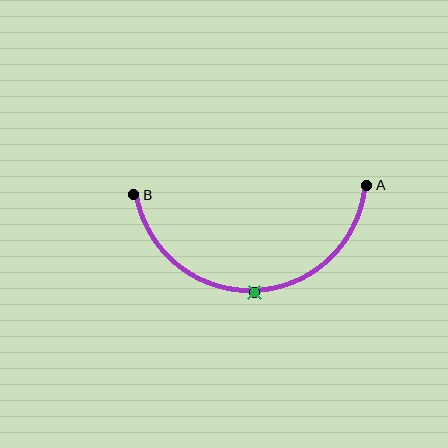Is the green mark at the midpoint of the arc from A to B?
Yes. The green mark lies on the arc at equal arc-length from both A and B — it is the arc midpoint.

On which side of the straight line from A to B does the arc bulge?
The arc bulges below the straight line connecting A and B.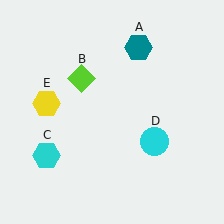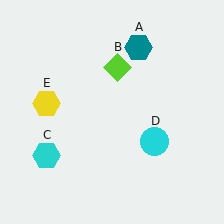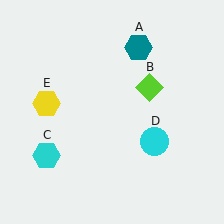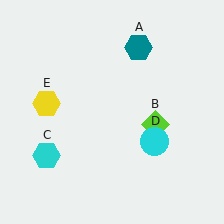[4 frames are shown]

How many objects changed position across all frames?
1 object changed position: lime diamond (object B).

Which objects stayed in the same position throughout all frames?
Teal hexagon (object A) and cyan hexagon (object C) and cyan circle (object D) and yellow hexagon (object E) remained stationary.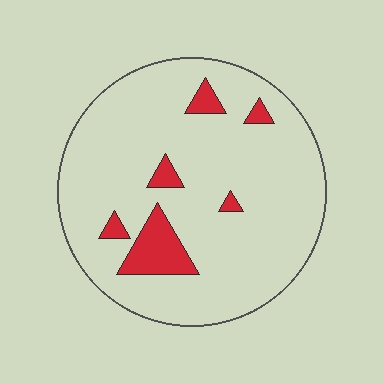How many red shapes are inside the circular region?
6.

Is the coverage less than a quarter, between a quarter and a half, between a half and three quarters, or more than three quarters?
Less than a quarter.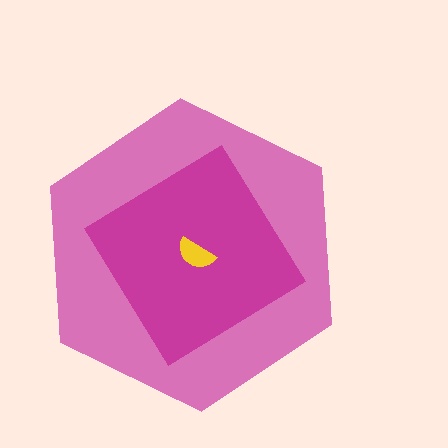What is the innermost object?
The yellow semicircle.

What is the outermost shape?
The pink hexagon.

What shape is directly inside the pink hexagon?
The magenta diamond.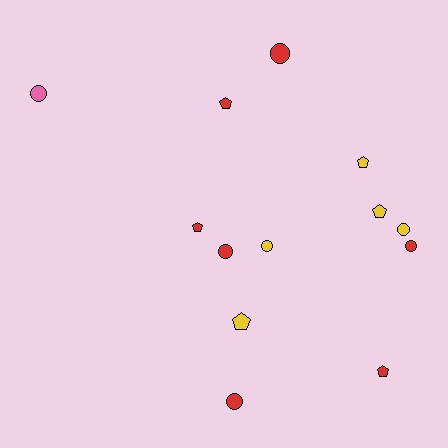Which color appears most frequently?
Red, with 7 objects.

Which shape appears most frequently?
Circle, with 7 objects.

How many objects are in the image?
There are 13 objects.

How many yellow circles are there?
There are 2 yellow circles.